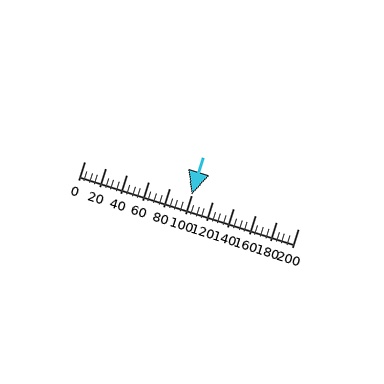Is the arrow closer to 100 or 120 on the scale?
The arrow is closer to 100.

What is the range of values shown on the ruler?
The ruler shows values from 0 to 200.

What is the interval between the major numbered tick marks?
The major tick marks are spaced 20 units apart.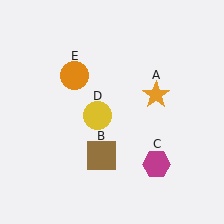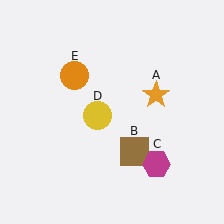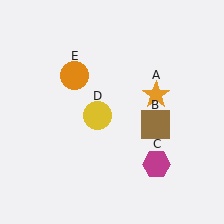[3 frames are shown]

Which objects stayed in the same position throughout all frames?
Orange star (object A) and magenta hexagon (object C) and yellow circle (object D) and orange circle (object E) remained stationary.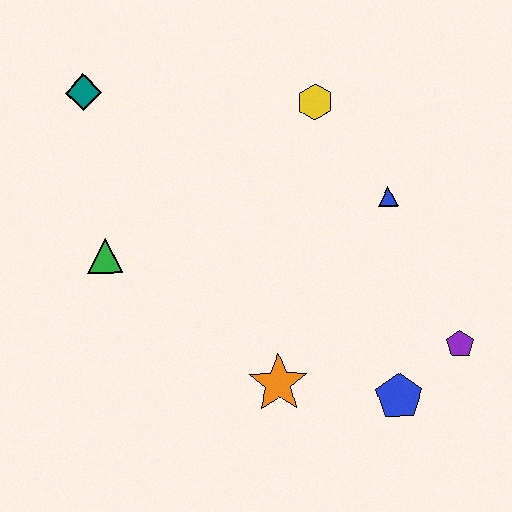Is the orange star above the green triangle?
No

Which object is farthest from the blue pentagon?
The teal diamond is farthest from the blue pentagon.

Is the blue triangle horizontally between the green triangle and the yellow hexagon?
No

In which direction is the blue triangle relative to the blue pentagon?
The blue triangle is above the blue pentagon.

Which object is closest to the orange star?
The blue pentagon is closest to the orange star.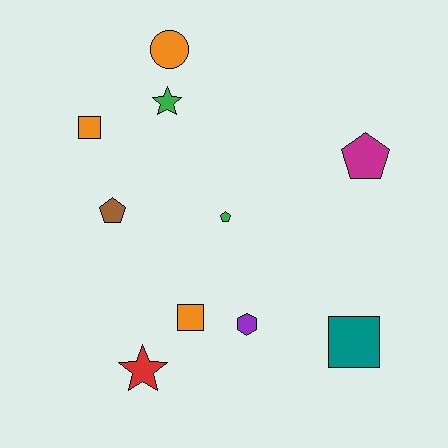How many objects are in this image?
There are 10 objects.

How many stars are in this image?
There are 2 stars.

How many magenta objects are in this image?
There is 1 magenta object.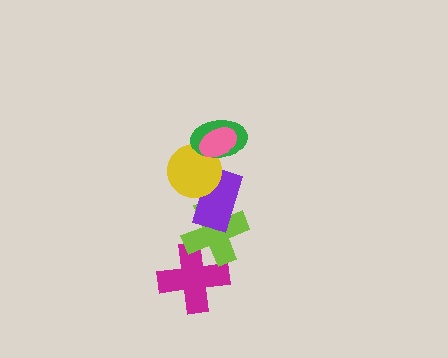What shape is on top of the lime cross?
The purple rectangle is on top of the lime cross.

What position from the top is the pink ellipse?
The pink ellipse is 1st from the top.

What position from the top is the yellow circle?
The yellow circle is 3rd from the top.